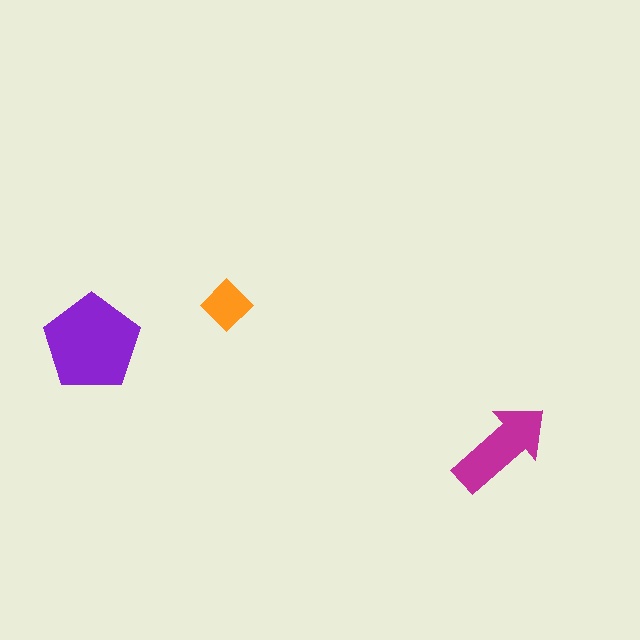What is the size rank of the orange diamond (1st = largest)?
3rd.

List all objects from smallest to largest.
The orange diamond, the magenta arrow, the purple pentagon.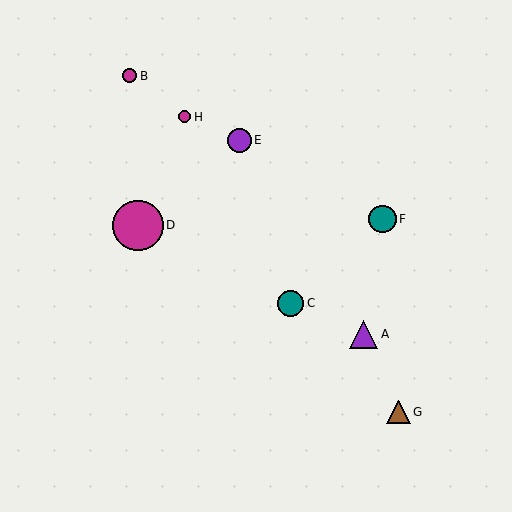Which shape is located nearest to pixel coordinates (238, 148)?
The purple circle (labeled E) at (239, 140) is nearest to that location.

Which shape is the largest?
The magenta circle (labeled D) is the largest.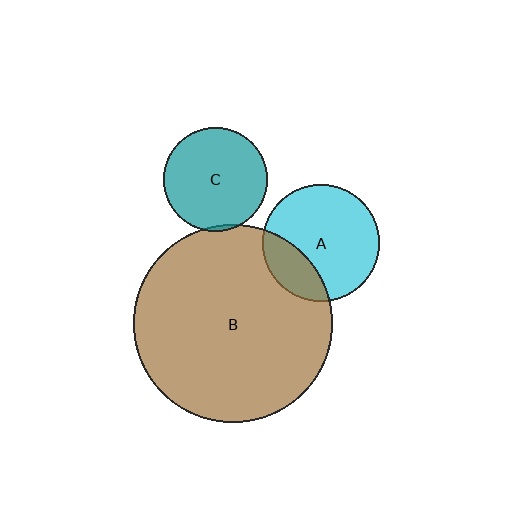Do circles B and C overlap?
Yes.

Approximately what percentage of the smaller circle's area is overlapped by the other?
Approximately 5%.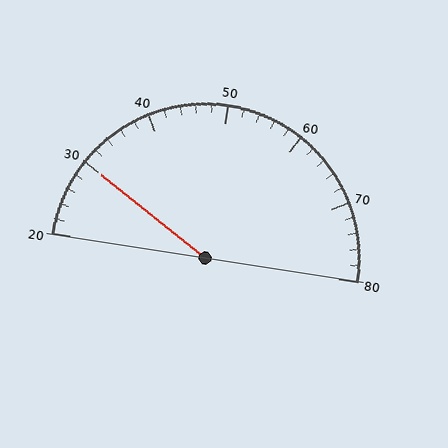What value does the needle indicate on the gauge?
The needle indicates approximately 30.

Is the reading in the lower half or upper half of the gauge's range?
The reading is in the lower half of the range (20 to 80).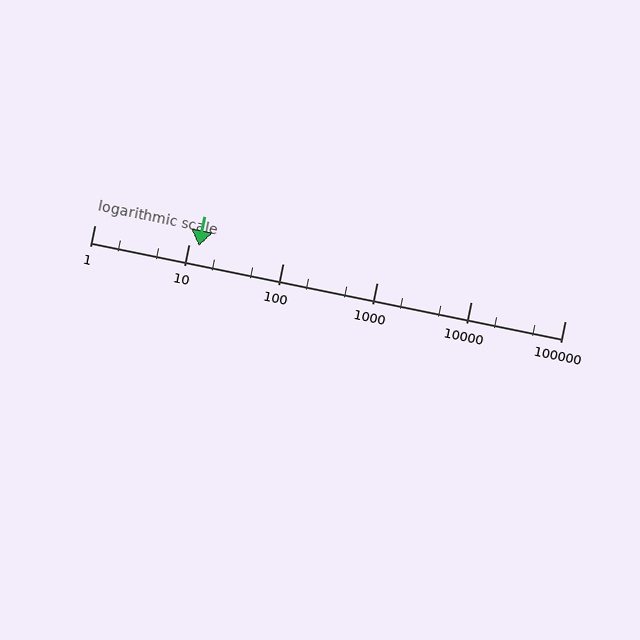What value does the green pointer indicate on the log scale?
The pointer indicates approximately 13.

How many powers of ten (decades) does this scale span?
The scale spans 5 decades, from 1 to 100000.